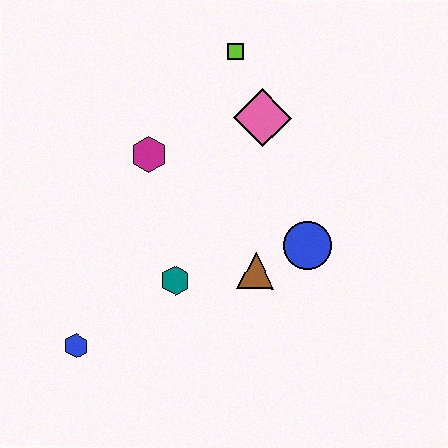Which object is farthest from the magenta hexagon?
The blue hexagon is farthest from the magenta hexagon.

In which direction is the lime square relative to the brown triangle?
The lime square is above the brown triangle.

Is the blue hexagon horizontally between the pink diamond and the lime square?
No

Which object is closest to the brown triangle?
The blue circle is closest to the brown triangle.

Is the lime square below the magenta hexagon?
No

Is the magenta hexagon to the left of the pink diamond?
Yes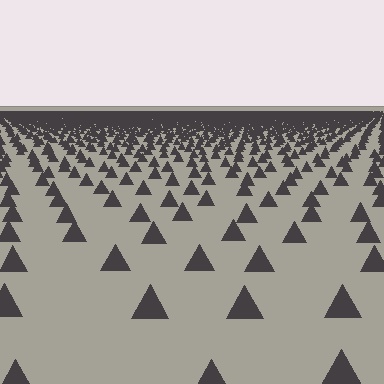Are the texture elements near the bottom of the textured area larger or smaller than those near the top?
Larger. Near the bottom, elements are closer to the viewer and appear at a bigger on-screen size.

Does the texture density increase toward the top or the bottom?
Density increases toward the top.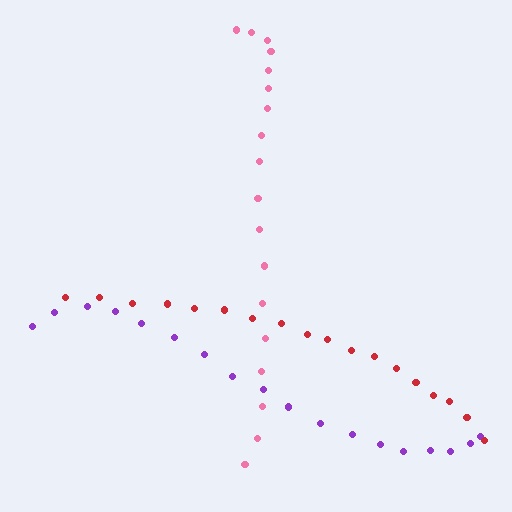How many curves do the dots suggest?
There are 3 distinct paths.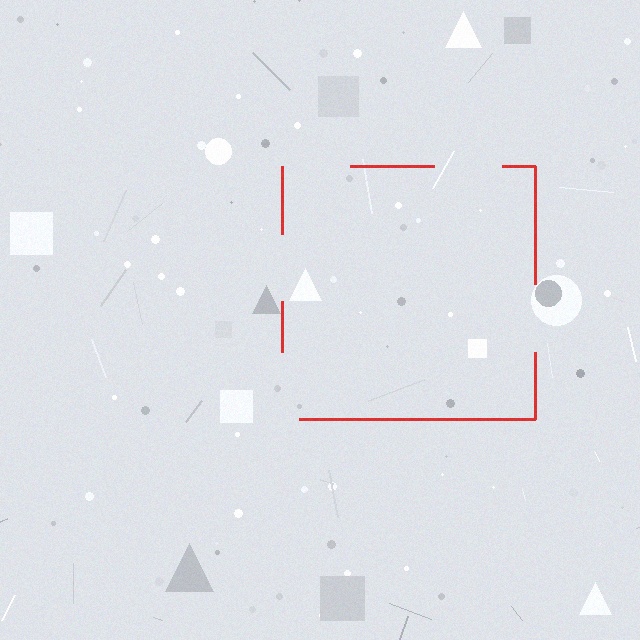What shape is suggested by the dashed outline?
The dashed outline suggests a square.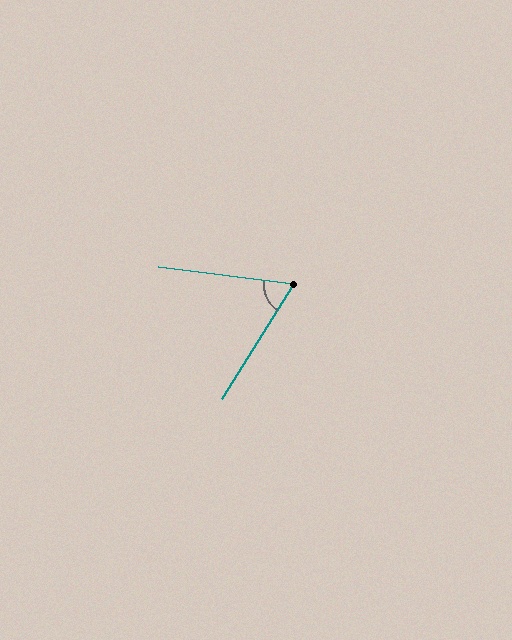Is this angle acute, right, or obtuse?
It is acute.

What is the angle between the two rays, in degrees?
Approximately 65 degrees.